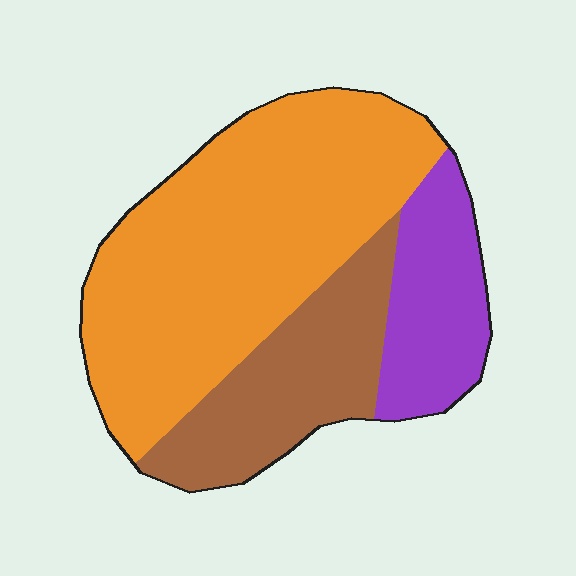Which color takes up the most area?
Orange, at roughly 60%.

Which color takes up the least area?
Purple, at roughly 20%.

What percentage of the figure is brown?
Brown covers about 25% of the figure.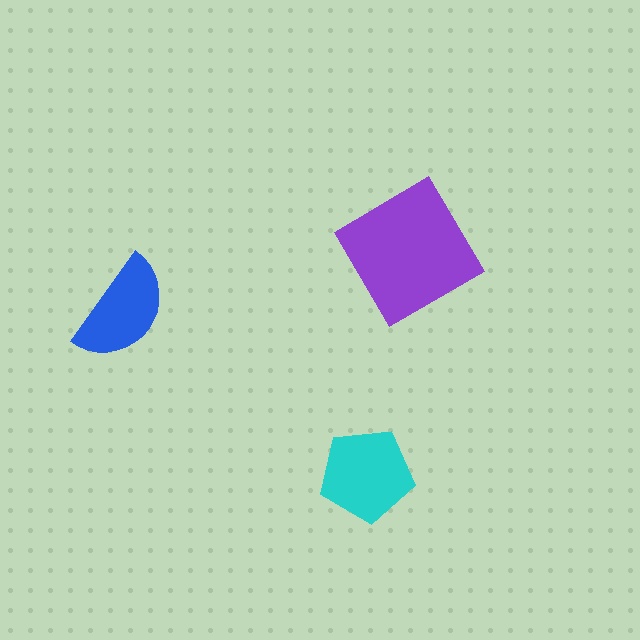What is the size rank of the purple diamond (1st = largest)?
1st.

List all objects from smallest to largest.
The blue semicircle, the cyan pentagon, the purple diamond.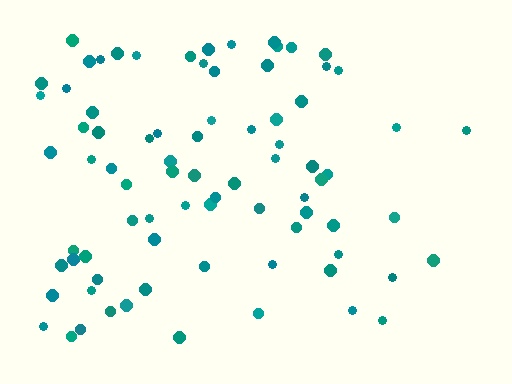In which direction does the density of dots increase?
From right to left, with the left side densest.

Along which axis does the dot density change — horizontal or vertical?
Horizontal.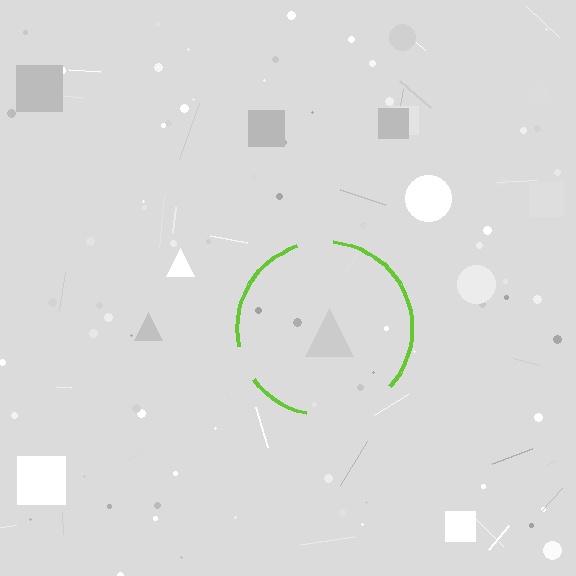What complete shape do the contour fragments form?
The contour fragments form a circle.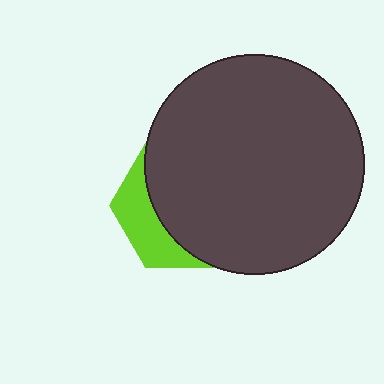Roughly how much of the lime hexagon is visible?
A small part of it is visible (roughly 30%).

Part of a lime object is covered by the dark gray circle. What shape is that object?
It is a hexagon.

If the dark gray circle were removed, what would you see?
You would see the complete lime hexagon.